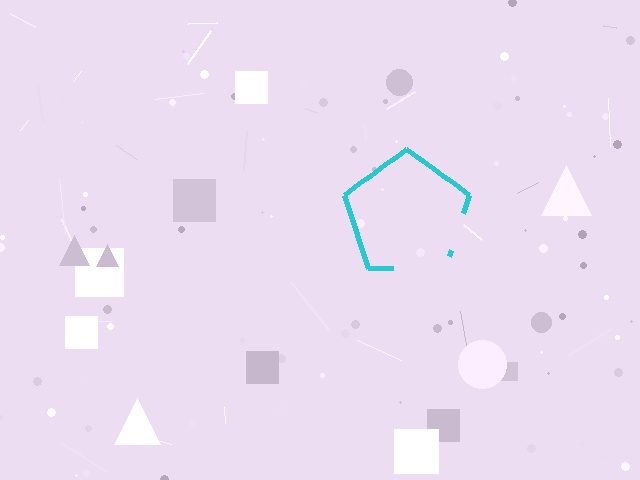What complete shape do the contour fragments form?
The contour fragments form a pentagon.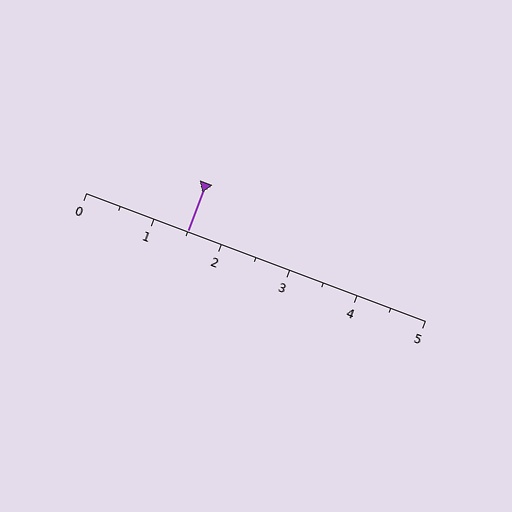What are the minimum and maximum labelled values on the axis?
The axis runs from 0 to 5.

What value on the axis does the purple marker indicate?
The marker indicates approximately 1.5.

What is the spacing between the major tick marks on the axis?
The major ticks are spaced 1 apart.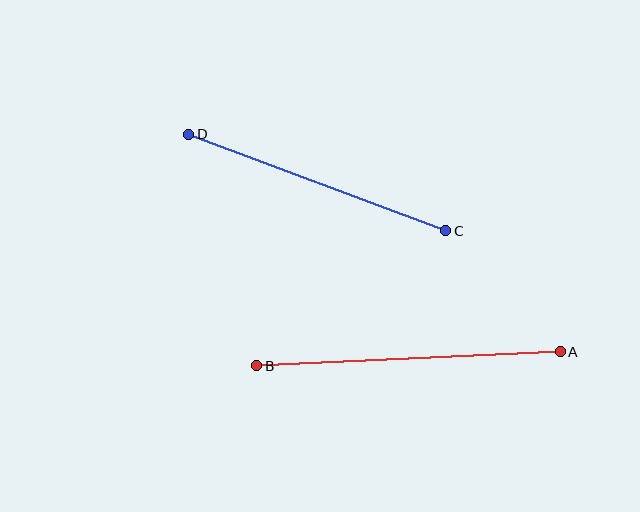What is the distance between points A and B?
The distance is approximately 304 pixels.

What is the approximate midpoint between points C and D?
The midpoint is at approximately (317, 183) pixels.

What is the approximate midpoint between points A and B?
The midpoint is at approximately (408, 359) pixels.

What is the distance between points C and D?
The distance is approximately 274 pixels.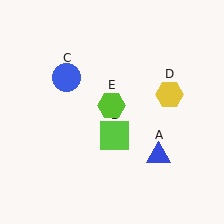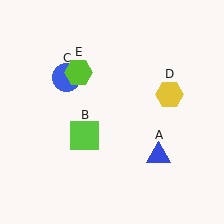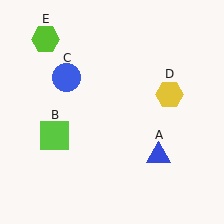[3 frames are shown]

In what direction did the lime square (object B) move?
The lime square (object B) moved left.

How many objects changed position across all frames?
2 objects changed position: lime square (object B), lime hexagon (object E).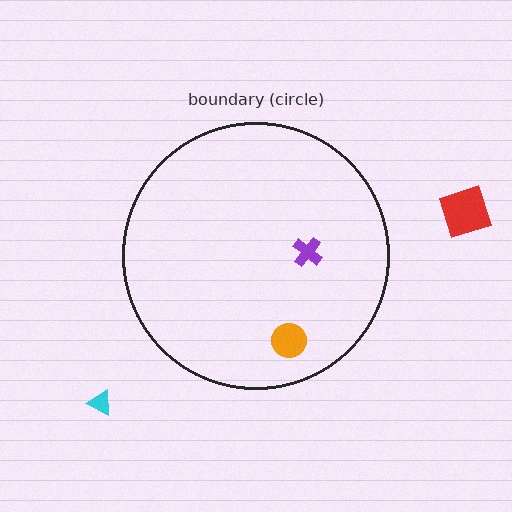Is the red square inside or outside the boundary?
Outside.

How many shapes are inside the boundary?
2 inside, 2 outside.